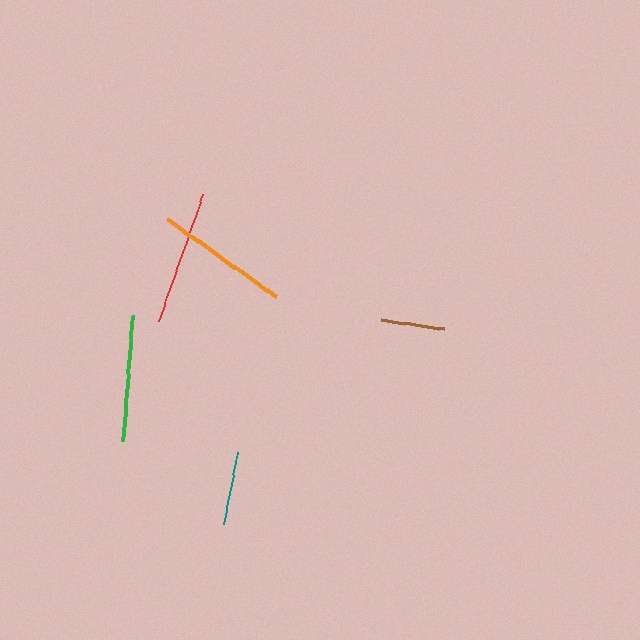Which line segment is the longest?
The orange line is the longest at approximately 135 pixels.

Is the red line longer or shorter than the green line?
The red line is longer than the green line.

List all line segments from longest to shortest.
From longest to shortest: orange, red, green, teal, brown.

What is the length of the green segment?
The green segment is approximately 126 pixels long.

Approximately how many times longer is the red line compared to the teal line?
The red line is approximately 1.8 times the length of the teal line.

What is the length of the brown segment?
The brown segment is approximately 64 pixels long.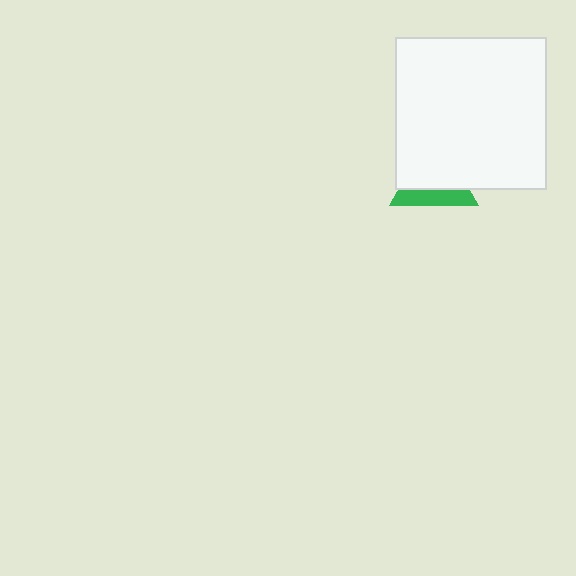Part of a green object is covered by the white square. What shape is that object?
It is a triangle.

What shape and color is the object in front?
The object in front is a white square.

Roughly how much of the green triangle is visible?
A small part of it is visible (roughly 37%).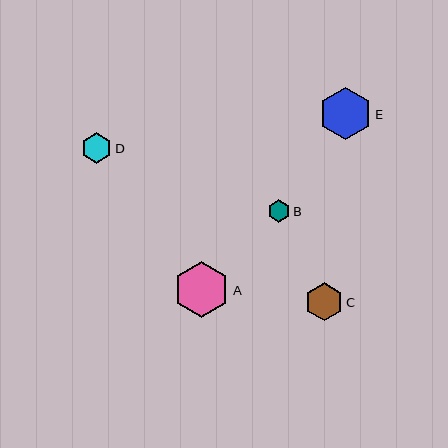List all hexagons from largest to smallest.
From largest to smallest: A, E, C, D, B.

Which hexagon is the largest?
Hexagon A is the largest with a size of approximately 56 pixels.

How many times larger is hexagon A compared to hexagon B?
Hexagon A is approximately 2.5 times the size of hexagon B.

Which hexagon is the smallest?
Hexagon B is the smallest with a size of approximately 22 pixels.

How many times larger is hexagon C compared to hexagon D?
Hexagon C is approximately 1.2 times the size of hexagon D.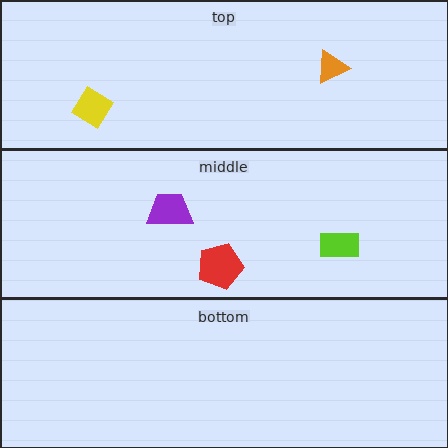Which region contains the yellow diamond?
The top region.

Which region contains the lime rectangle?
The middle region.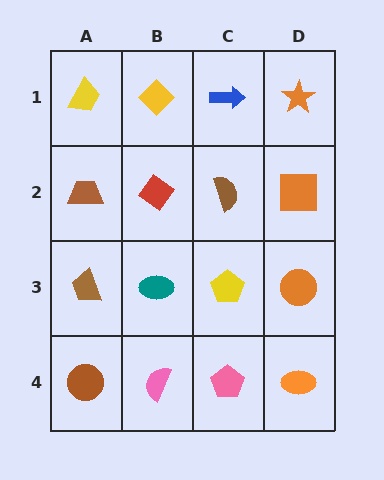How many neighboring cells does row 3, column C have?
4.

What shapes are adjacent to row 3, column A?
A brown trapezoid (row 2, column A), a brown circle (row 4, column A), a teal ellipse (row 3, column B).